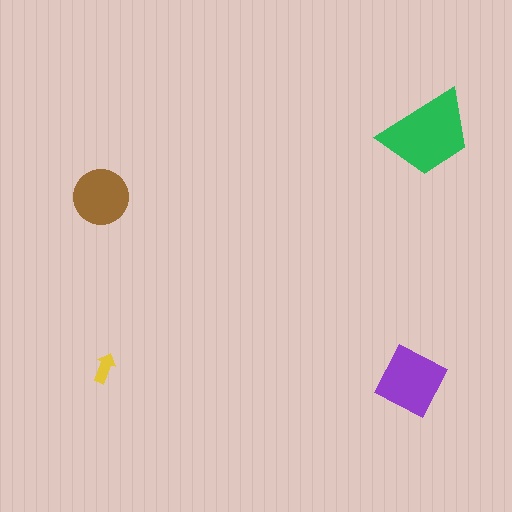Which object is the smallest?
The yellow arrow.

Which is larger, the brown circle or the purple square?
The purple square.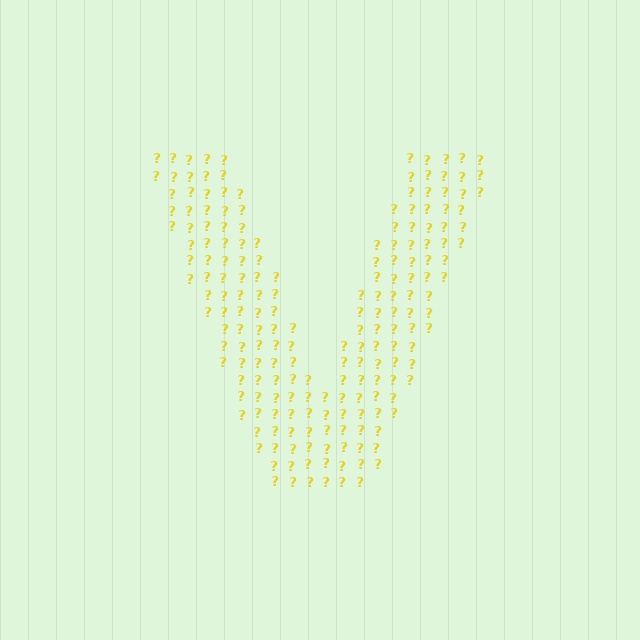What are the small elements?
The small elements are question marks.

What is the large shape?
The large shape is the letter V.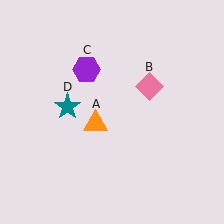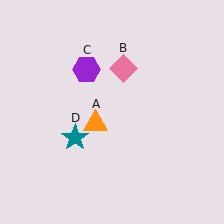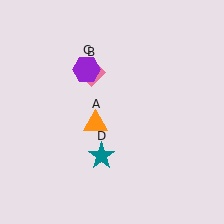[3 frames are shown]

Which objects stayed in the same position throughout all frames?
Orange triangle (object A) and purple hexagon (object C) remained stationary.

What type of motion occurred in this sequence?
The pink diamond (object B), teal star (object D) rotated counterclockwise around the center of the scene.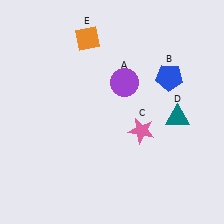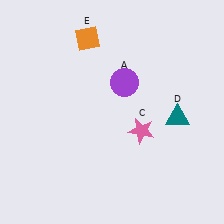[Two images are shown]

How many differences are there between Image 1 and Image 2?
There is 1 difference between the two images.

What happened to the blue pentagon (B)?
The blue pentagon (B) was removed in Image 2. It was in the top-right area of Image 1.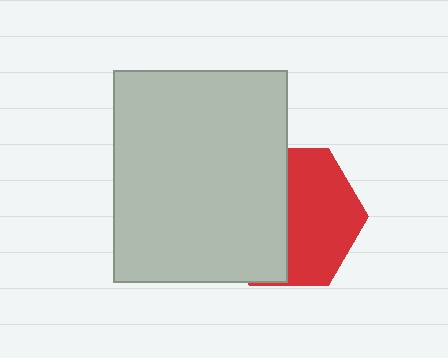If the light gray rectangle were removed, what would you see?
You would see the complete red hexagon.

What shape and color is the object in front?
The object in front is a light gray rectangle.